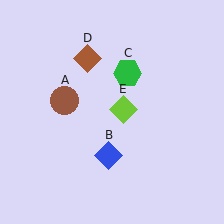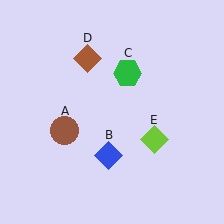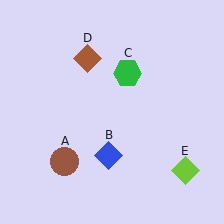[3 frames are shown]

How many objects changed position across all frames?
2 objects changed position: brown circle (object A), lime diamond (object E).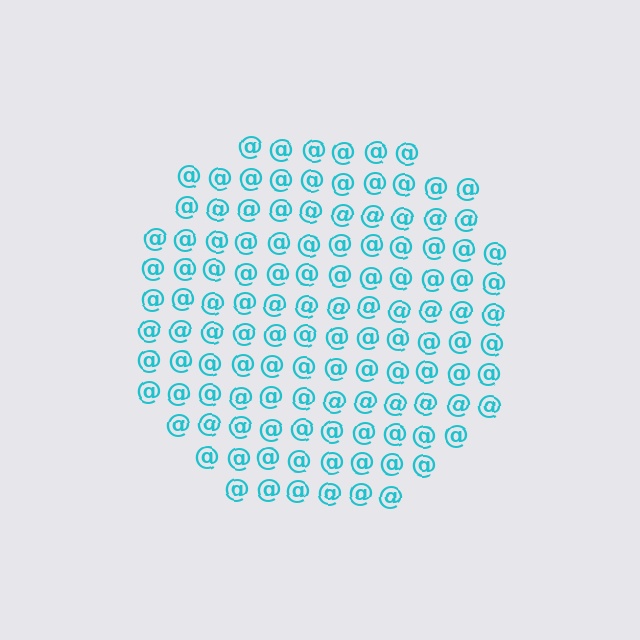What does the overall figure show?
The overall figure shows a circle.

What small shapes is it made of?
It is made of small at signs.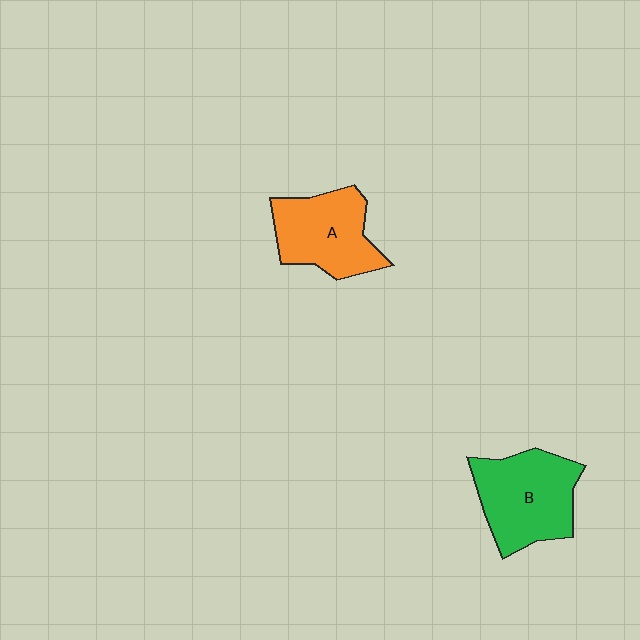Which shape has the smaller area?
Shape A (orange).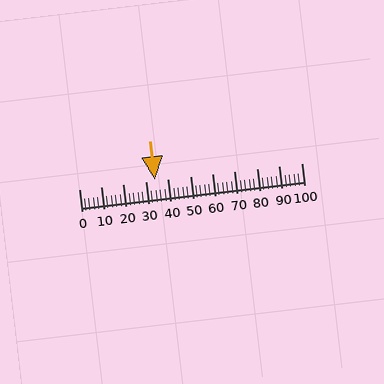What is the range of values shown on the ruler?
The ruler shows values from 0 to 100.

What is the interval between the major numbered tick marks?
The major tick marks are spaced 10 units apart.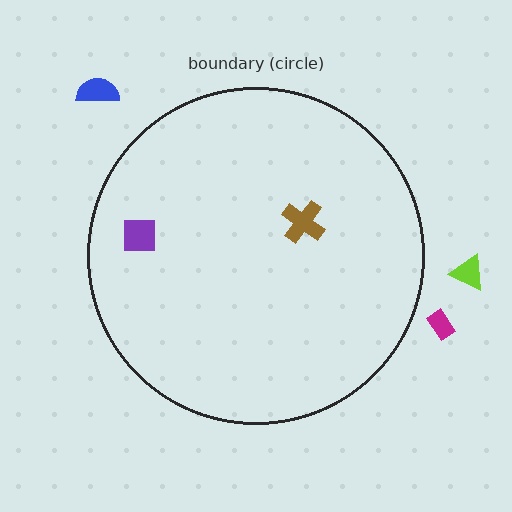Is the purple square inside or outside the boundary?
Inside.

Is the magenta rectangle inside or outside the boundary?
Outside.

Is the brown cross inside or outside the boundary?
Inside.